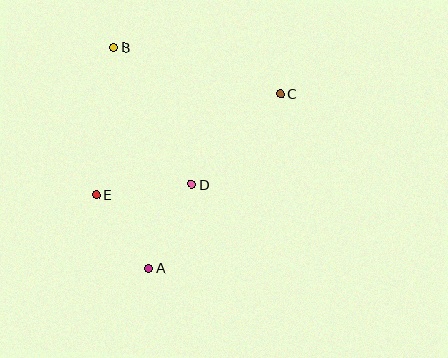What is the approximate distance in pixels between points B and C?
The distance between B and C is approximately 173 pixels.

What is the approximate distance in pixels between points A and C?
The distance between A and C is approximately 218 pixels.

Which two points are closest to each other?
Points A and E are closest to each other.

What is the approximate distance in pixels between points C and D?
The distance between C and D is approximately 127 pixels.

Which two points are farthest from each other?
Points A and B are farthest from each other.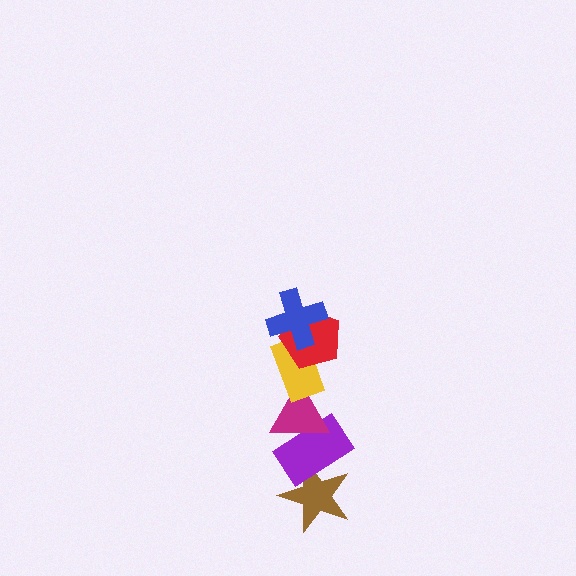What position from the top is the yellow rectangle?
The yellow rectangle is 3rd from the top.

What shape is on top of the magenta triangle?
The yellow rectangle is on top of the magenta triangle.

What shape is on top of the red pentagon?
The blue cross is on top of the red pentagon.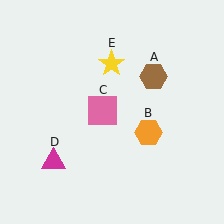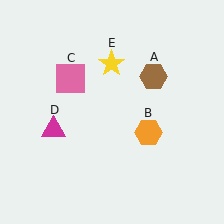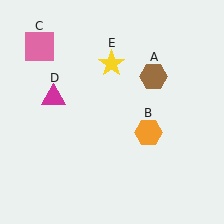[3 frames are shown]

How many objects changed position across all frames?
2 objects changed position: pink square (object C), magenta triangle (object D).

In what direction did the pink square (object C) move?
The pink square (object C) moved up and to the left.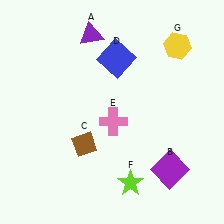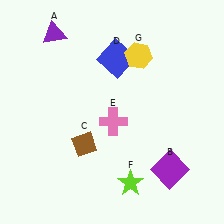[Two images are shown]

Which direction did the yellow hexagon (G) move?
The yellow hexagon (G) moved left.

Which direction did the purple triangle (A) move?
The purple triangle (A) moved left.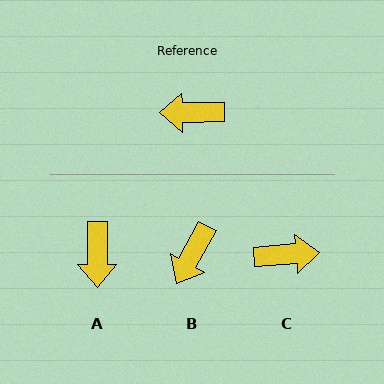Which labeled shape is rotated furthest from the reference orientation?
C, about 177 degrees away.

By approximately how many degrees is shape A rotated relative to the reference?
Approximately 89 degrees counter-clockwise.